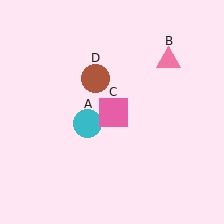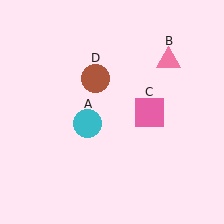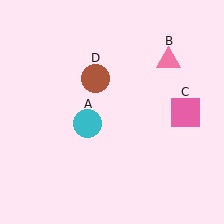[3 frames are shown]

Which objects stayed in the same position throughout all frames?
Cyan circle (object A) and pink triangle (object B) and brown circle (object D) remained stationary.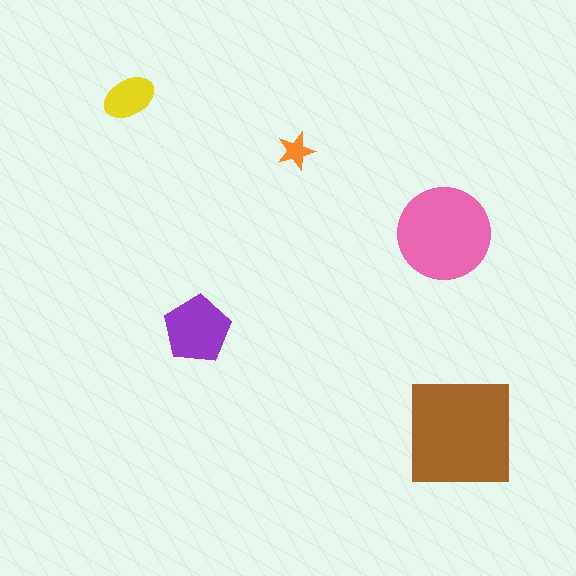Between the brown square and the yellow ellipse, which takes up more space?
The brown square.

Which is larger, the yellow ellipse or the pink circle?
The pink circle.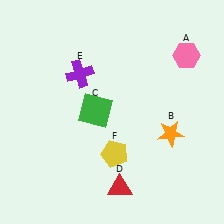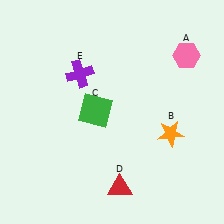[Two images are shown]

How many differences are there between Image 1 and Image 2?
There is 1 difference between the two images.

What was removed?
The yellow pentagon (F) was removed in Image 2.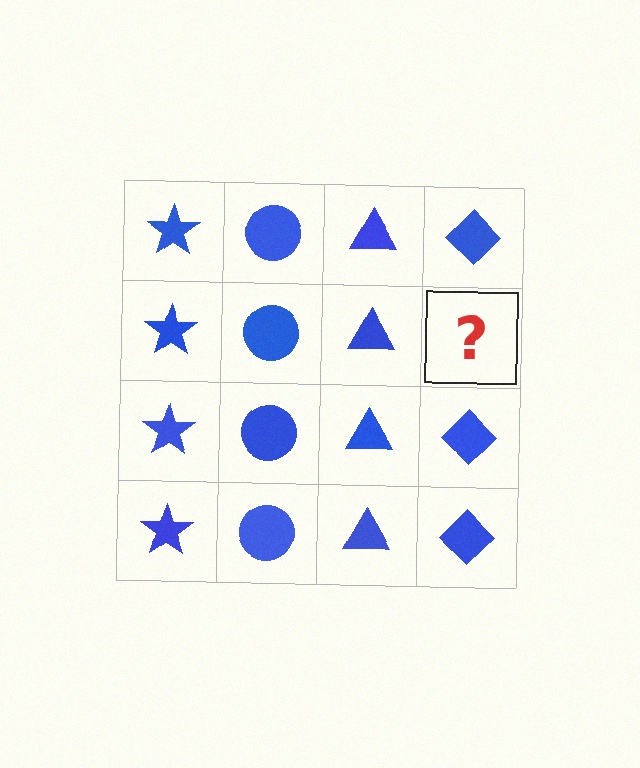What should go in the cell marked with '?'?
The missing cell should contain a blue diamond.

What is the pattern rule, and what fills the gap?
The rule is that each column has a consistent shape. The gap should be filled with a blue diamond.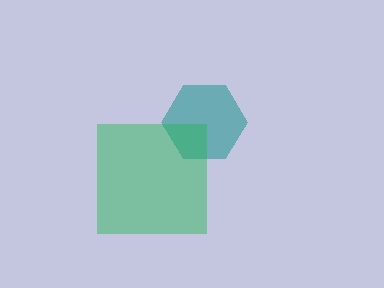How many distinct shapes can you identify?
There are 2 distinct shapes: a teal hexagon, a green square.